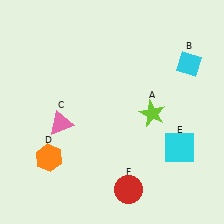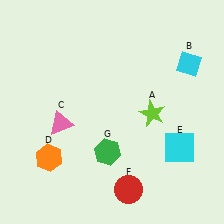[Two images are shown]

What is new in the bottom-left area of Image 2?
A green hexagon (G) was added in the bottom-left area of Image 2.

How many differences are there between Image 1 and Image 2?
There is 1 difference between the two images.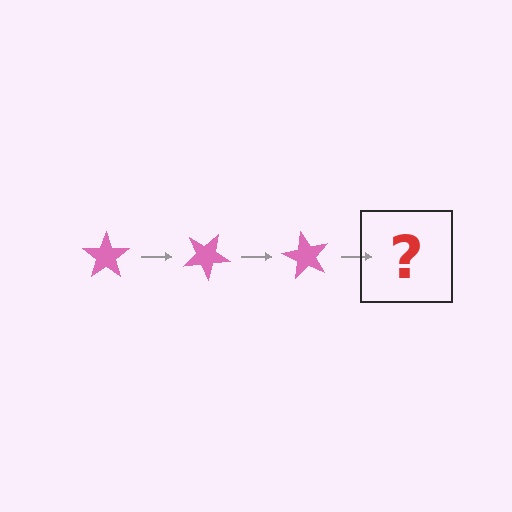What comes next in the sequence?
The next element should be a pink star rotated 90 degrees.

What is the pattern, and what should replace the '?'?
The pattern is that the star rotates 30 degrees each step. The '?' should be a pink star rotated 90 degrees.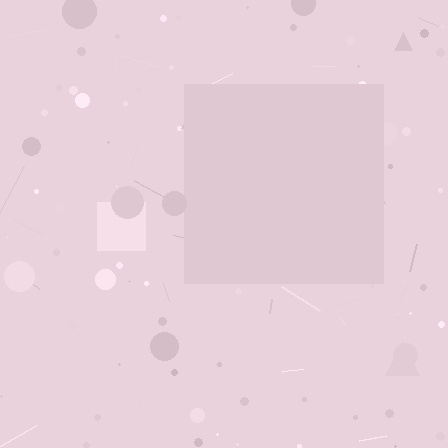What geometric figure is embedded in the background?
A square is embedded in the background.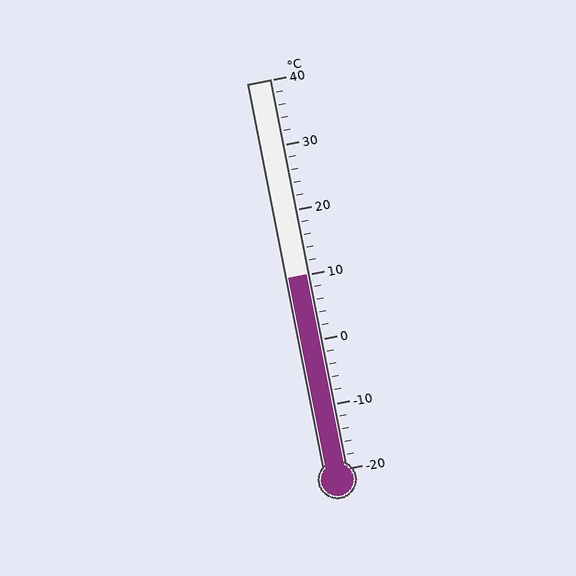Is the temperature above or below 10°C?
The temperature is at 10°C.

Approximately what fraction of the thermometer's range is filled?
The thermometer is filled to approximately 50% of its range.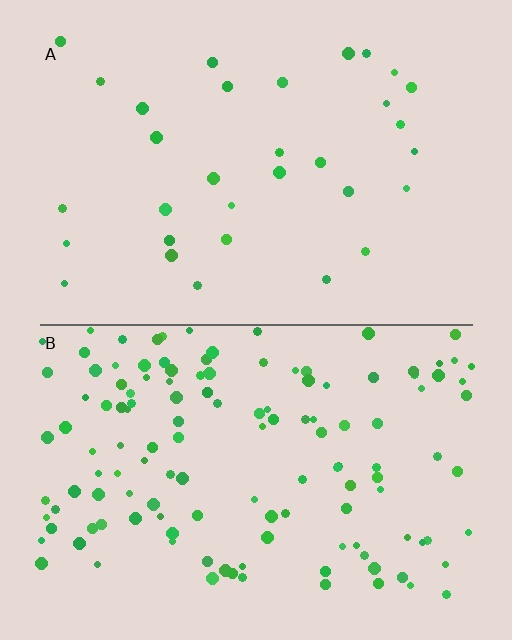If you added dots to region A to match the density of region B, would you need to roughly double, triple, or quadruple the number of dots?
Approximately quadruple.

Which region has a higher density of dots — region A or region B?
B (the bottom).